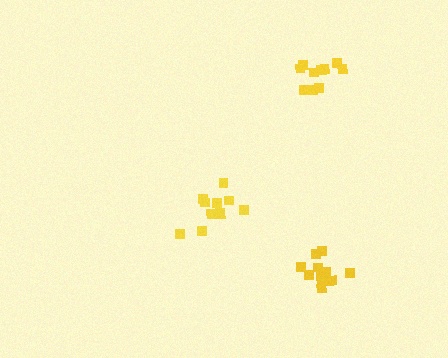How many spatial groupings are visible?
There are 3 spatial groupings.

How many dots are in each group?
Group 1: 10 dots, Group 2: 12 dots, Group 3: 11 dots (33 total).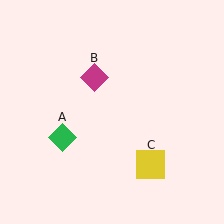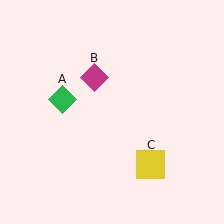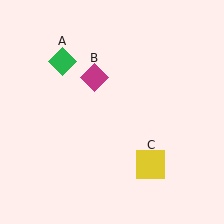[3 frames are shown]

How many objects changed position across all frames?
1 object changed position: green diamond (object A).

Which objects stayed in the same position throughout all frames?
Magenta diamond (object B) and yellow square (object C) remained stationary.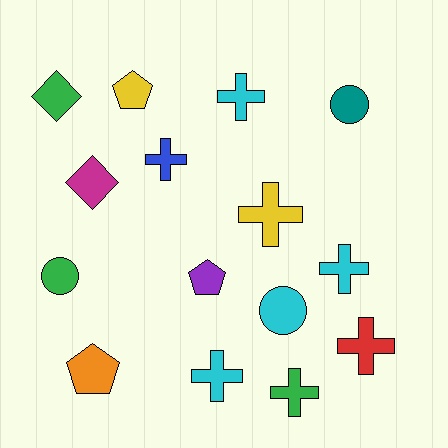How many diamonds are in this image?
There are 2 diamonds.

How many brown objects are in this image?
There are no brown objects.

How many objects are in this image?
There are 15 objects.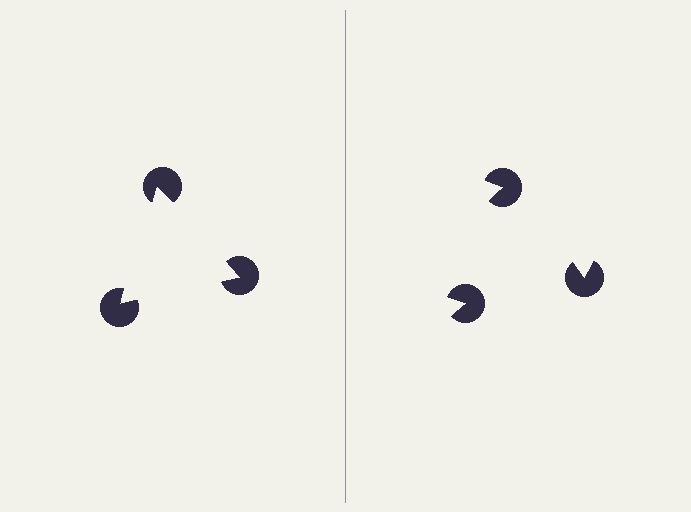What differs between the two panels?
The pac-man discs are positioned identically on both sides; only the wedge orientations differ. On the left they align to a triangle; on the right they are misaligned.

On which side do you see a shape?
An illusory triangle appears on the left side. On the right side the wedge cuts are rotated, so no coherent shape forms.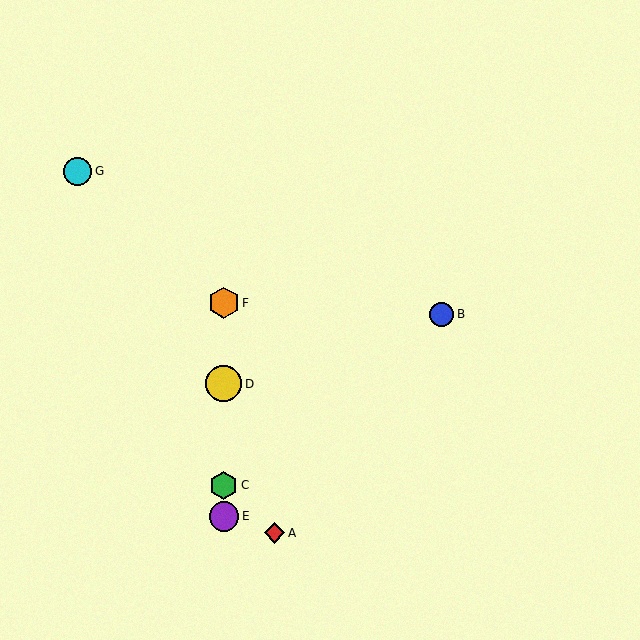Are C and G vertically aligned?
No, C is at x≈224 and G is at x≈78.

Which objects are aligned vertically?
Objects C, D, E, F are aligned vertically.